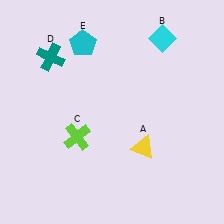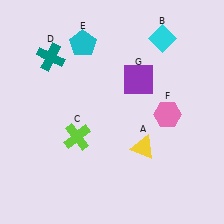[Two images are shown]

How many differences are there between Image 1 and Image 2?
There are 2 differences between the two images.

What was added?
A pink hexagon (F), a purple square (G) were added in Image 2.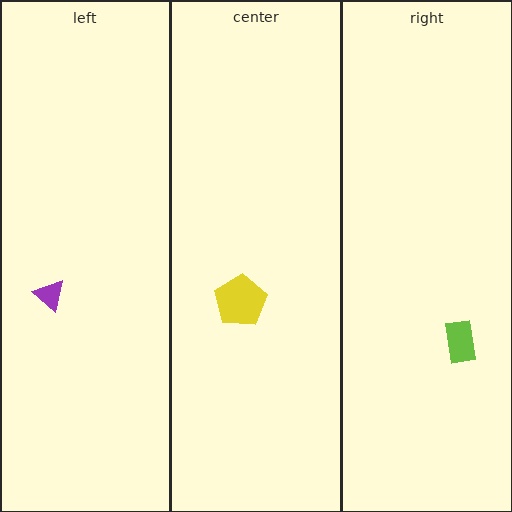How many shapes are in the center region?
1.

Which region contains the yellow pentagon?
The center region.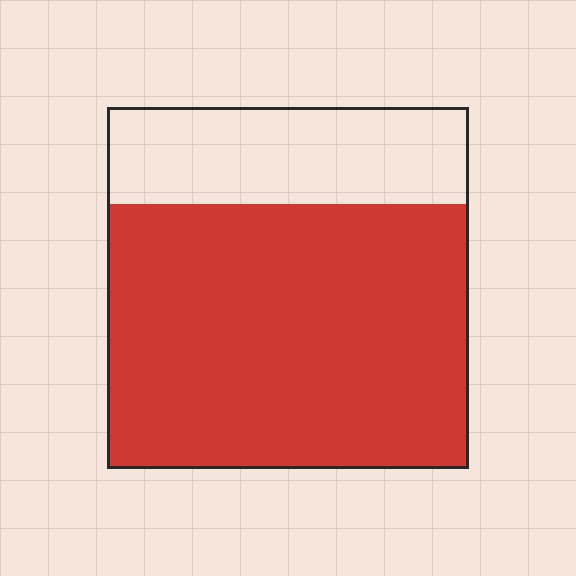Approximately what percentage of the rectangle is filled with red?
Approximately 75%.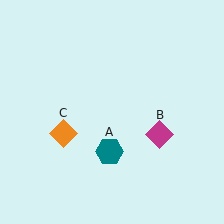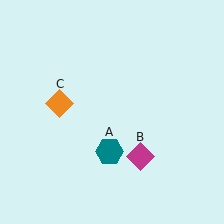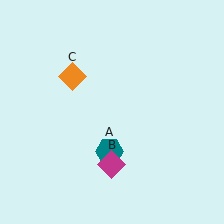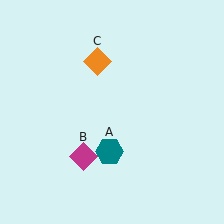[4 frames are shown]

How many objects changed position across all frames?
2 objects changed position: magenta diamond (object B), orange diamond (object C).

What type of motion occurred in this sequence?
The magenta diamond (object B), orange diamond (object C) rotated clockwise around the center of the scene.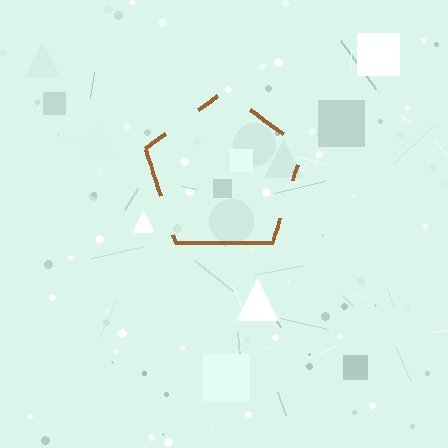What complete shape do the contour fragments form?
The contour fragments form a pentagon.